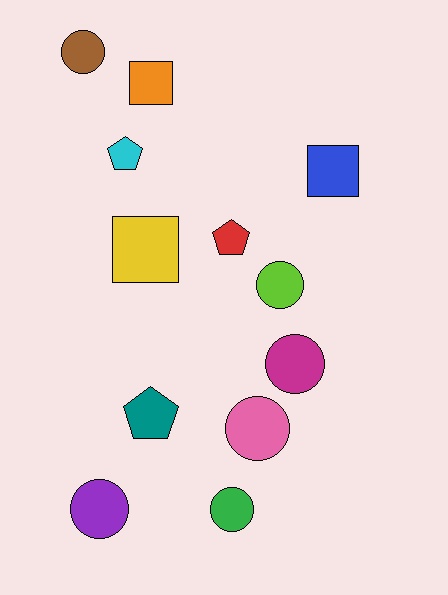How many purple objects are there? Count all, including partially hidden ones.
There is 1 purple object.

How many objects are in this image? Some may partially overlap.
There are 12 objects.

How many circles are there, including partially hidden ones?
There are 6 circles.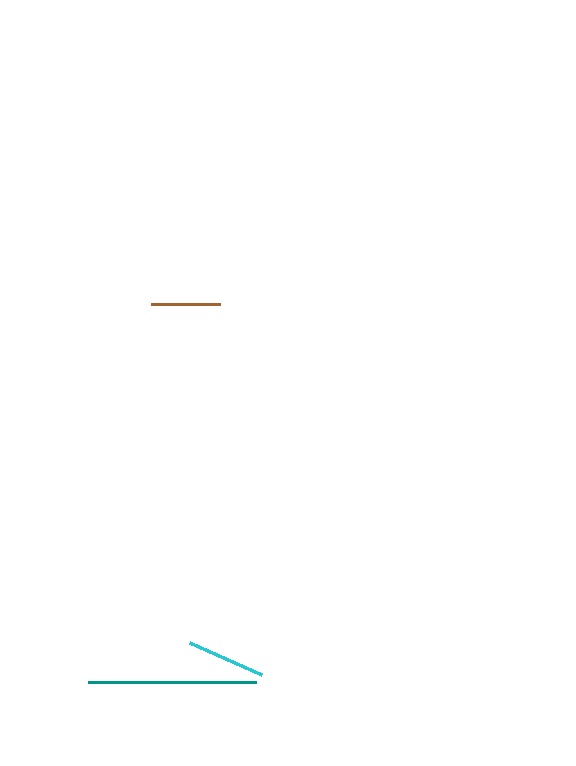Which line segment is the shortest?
The brown line is the shortest at approximately 69 pixels.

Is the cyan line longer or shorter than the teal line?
The teal line is longer than the cyan line.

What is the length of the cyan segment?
The cyan segment is approximately 79 pixels long.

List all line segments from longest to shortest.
From longest to shortest: teal, cyan, brown.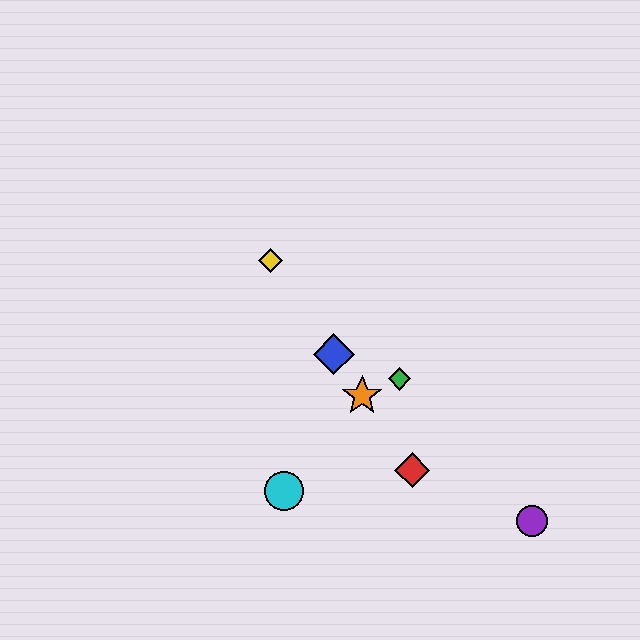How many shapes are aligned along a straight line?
4 shapes (the red diamond, the blue diamond, the yellow diamond, the orange star) are aligned along a straight line.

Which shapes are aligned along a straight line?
The red diamond, the blue diamond, the yellow diamond, the orange star are aligned along a straight line.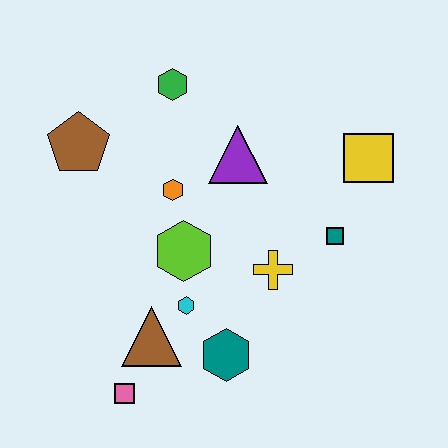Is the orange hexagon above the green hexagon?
No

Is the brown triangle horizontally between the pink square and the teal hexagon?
Yes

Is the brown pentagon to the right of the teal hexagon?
No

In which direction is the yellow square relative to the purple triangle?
The yellow square is to the right of the purple triangle.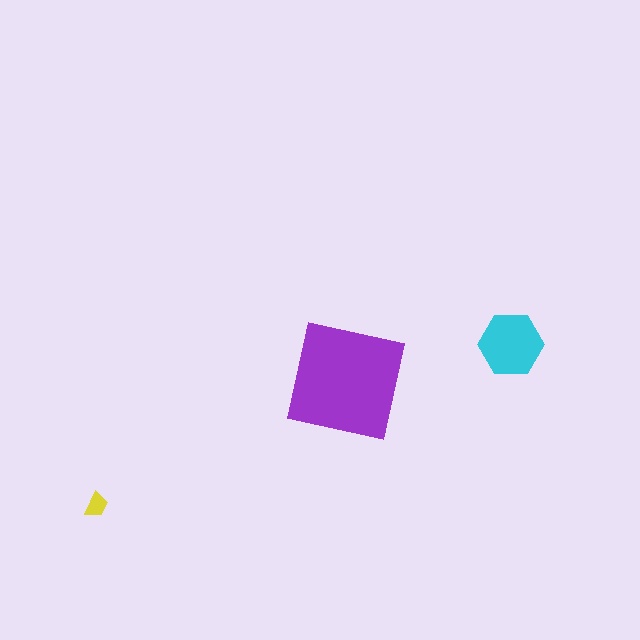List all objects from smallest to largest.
The yellow trapezoid, the cyan hexagon, the purple square.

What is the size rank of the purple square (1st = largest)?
1st.